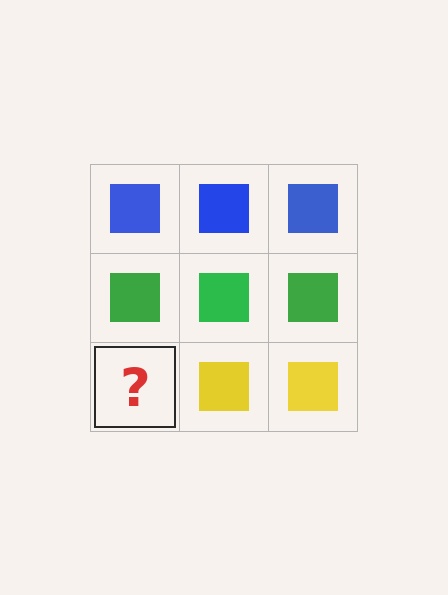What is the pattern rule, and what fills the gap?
The rule is that each row has a consistent color. The gap should be filled with a yellow square.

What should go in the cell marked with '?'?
The missing cell should contain a yellow square.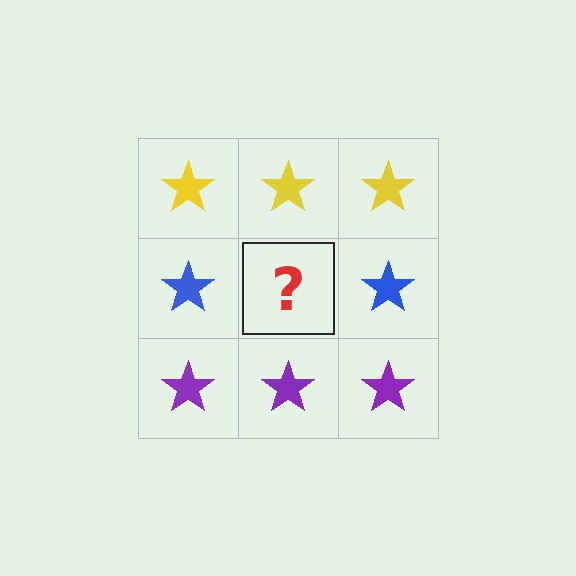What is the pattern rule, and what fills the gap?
The rule is that each row has a consistent color. The gap should be filled with a blue star.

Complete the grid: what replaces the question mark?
The question mark should be replaced with a blue star.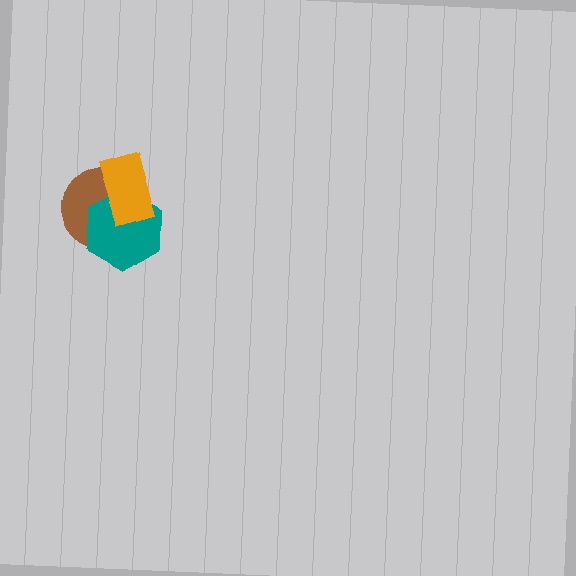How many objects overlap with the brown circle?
2 objects overlap with the brown circle.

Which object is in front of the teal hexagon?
The orange rectangle is in front of the teal hexagon.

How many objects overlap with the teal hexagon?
2 objects overlap with the teal hexagon.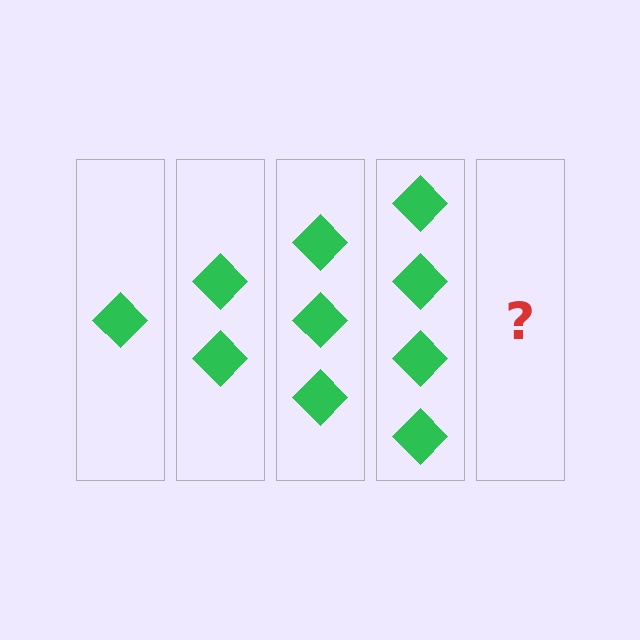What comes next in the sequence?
The next element should be 5 diamonds.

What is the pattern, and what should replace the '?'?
The pattern is that each step adds one more diamond. The '?' should be 5 diamonds.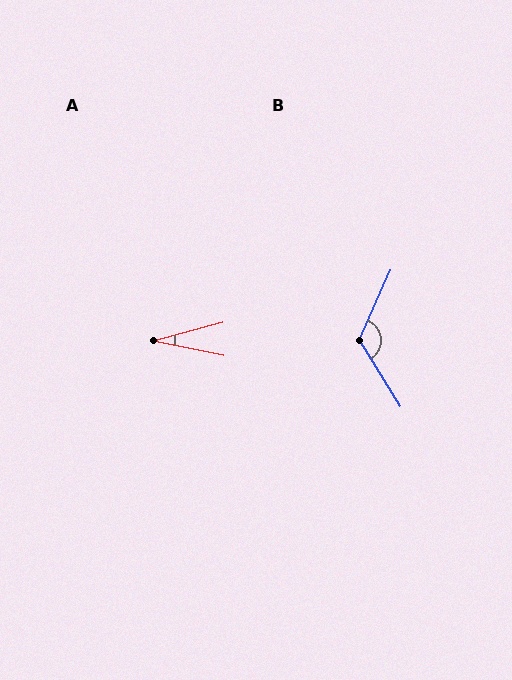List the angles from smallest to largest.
A (26°), B (124°).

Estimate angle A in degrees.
Approximately 26 degrees.